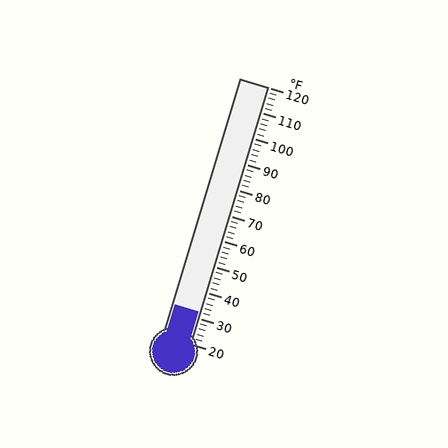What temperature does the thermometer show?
The thermometer shows approximately 32°F.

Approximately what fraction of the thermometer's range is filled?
The thermometer is filled to approximately 10% of its range.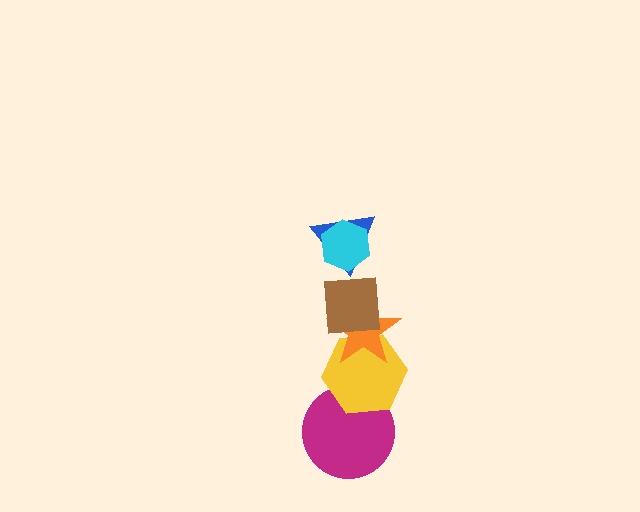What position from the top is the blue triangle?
The blue triangle is 2nd from the top.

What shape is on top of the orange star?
The brown square is on top of the orange star.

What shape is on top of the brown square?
The blue triangle is on top of the brown square.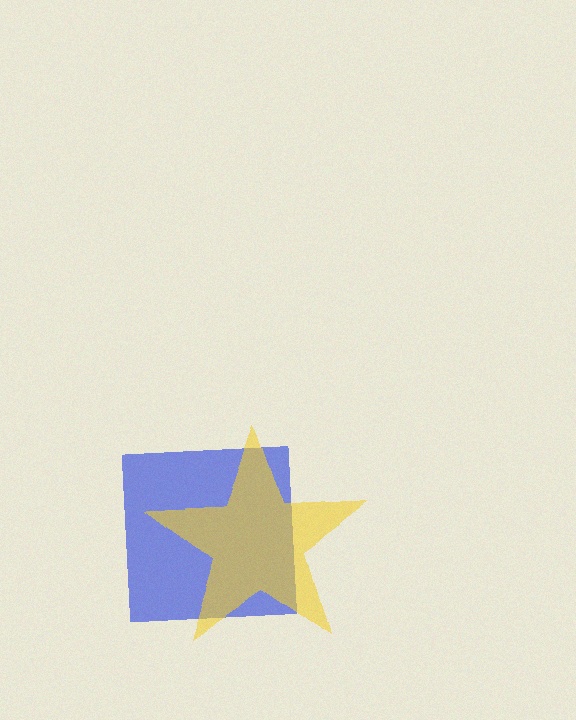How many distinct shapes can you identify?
There are 2 distinct shapes: a blue square, a yellow star.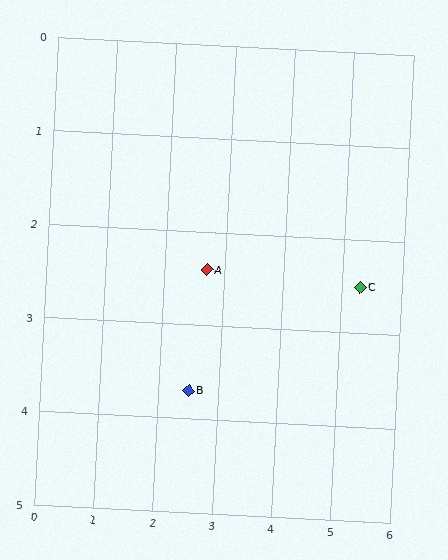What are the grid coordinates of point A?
Point A is at approximately (2.7, 2.4).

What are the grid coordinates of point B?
Point B is at approximately (2.5, 3.7).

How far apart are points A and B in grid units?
Points A and B are about 1.3 grid units apart.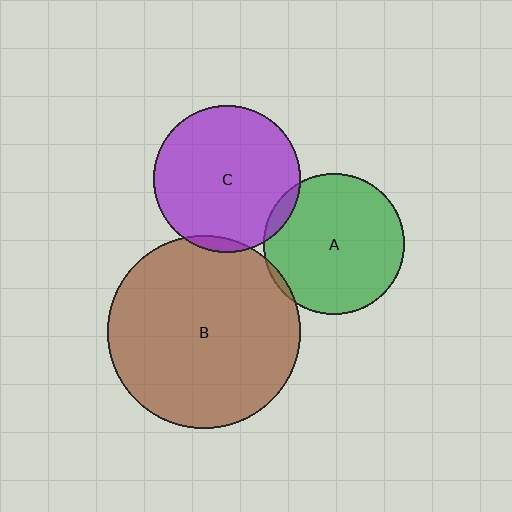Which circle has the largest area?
Circle B (brown).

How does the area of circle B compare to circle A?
Approximately 1.9 times.